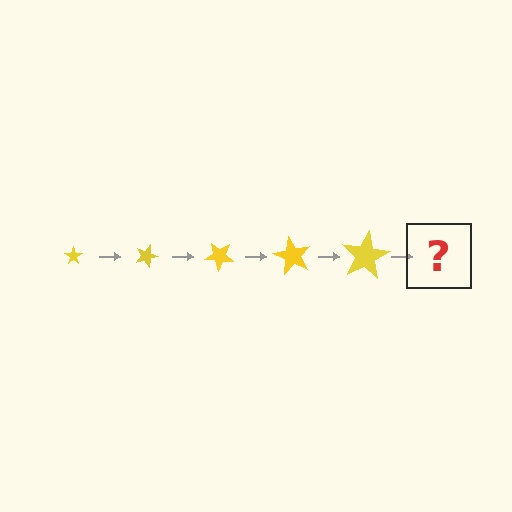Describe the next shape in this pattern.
It should be a star, larger than the previous one and rotated 100 degrees from the start.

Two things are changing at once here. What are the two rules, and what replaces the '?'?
The two rules are that the star grows larger each step and it rotates 20 degrees each step. The '?' should be a star, larger than the previous one and rotated 100 degrees from the start.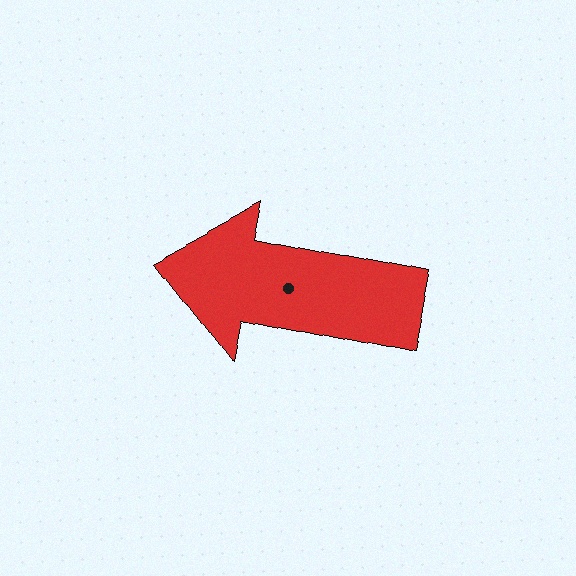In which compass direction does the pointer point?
West.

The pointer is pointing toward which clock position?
Roughly 9 o'clock.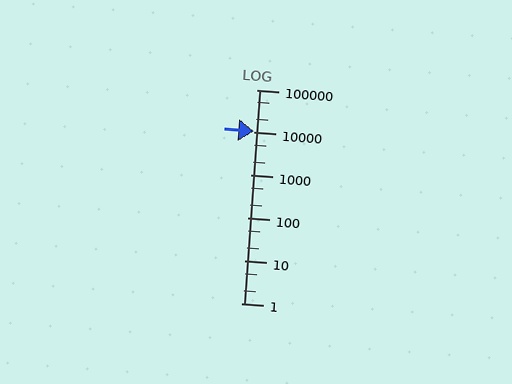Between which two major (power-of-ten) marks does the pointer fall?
The pointer is between 10000 and 100000.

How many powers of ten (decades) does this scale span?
The scale spans 5 decades, from 1 to 100000.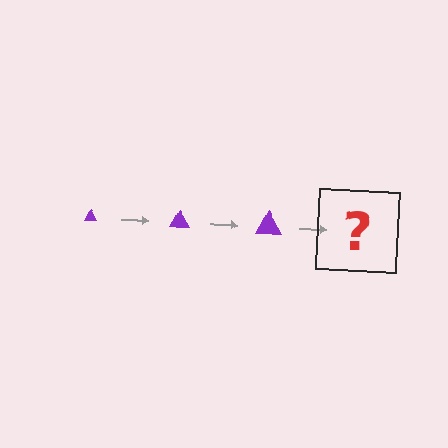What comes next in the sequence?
The next element should be a purple triangle, larger than the previous one.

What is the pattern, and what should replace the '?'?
The pattern is that the triangle gets progressively larger each step. The '?' should be a purple triangle, larger than the previous one.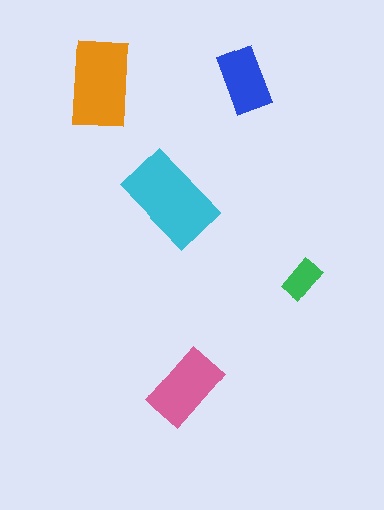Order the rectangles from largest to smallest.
the cyan one, the orange one, the pink one, the blue one, the green one.